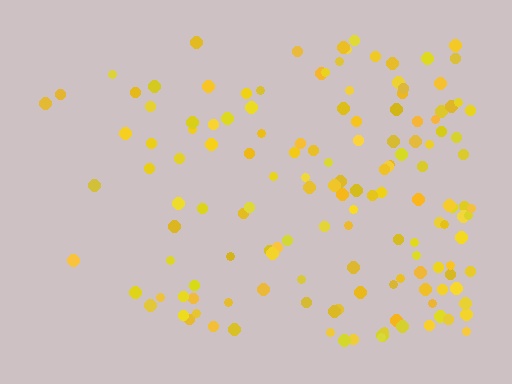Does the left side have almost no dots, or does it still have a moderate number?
Still a moderate number, just noticeably fewer than the right.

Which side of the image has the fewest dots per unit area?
The left.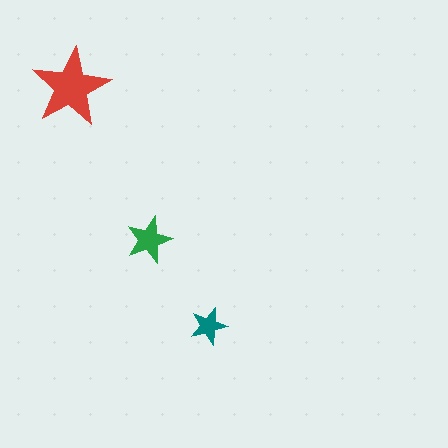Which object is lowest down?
The teal star is bottommost.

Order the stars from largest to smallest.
the red one, the green one, the teal one.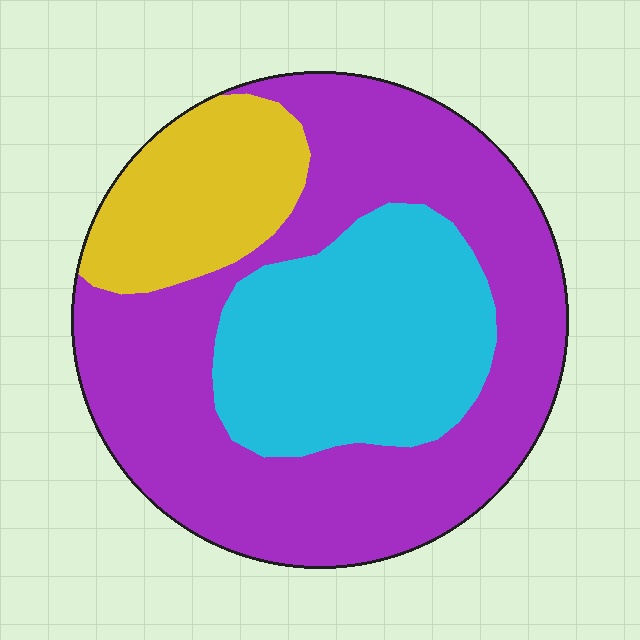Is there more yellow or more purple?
Purple.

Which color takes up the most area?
Purple, at roughly 55%.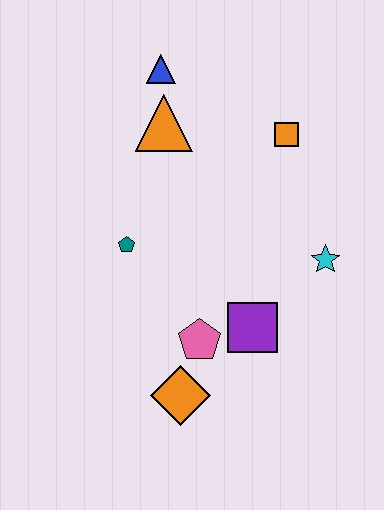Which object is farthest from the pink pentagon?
The blue triangle is farthest from the pink pentagon.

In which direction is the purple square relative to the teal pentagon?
The purple square is to the right of the teal pentagon.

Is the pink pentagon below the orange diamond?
No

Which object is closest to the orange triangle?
The blue triangle is closest to the orange triangle.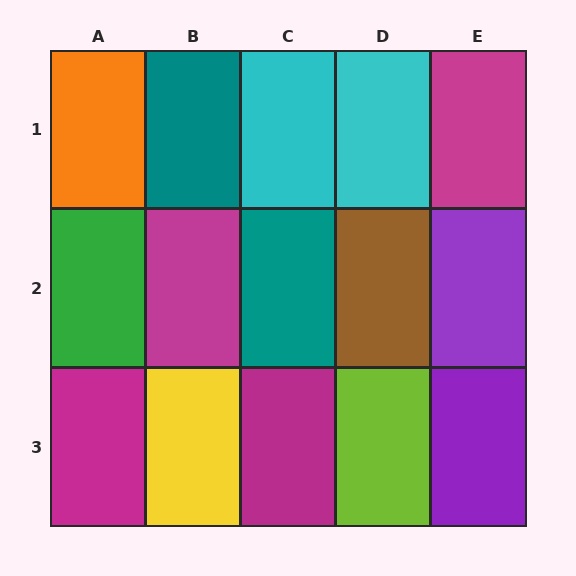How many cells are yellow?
1 cell is yellow.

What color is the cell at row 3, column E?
Purple.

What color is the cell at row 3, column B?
Yellow.